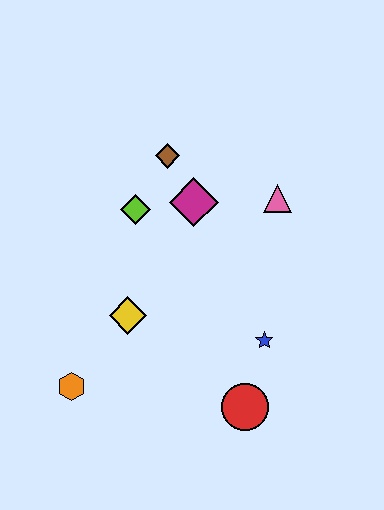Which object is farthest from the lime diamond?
The red circle is farthest from the lime diamond.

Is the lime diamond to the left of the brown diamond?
Yes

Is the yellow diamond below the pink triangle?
Yes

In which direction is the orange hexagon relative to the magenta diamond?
The orange hexagon is below the magenta diamond.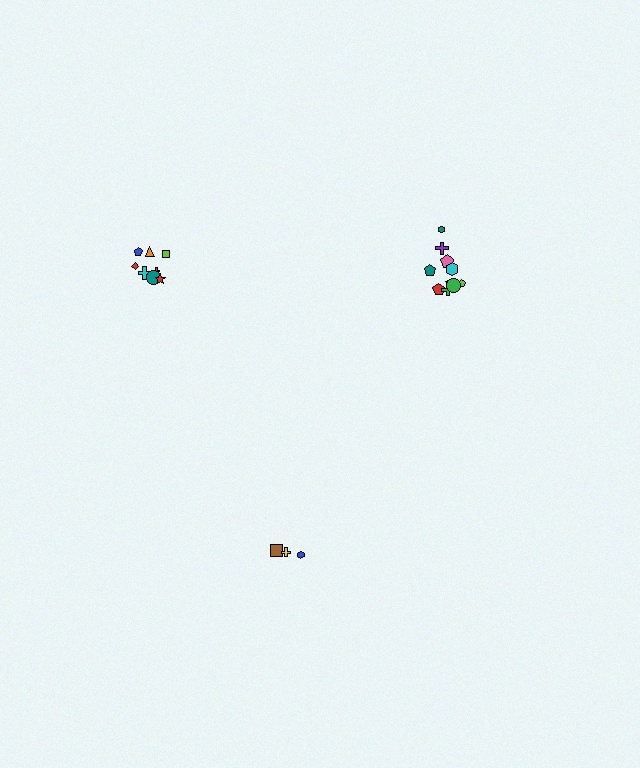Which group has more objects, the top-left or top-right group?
The top-right group.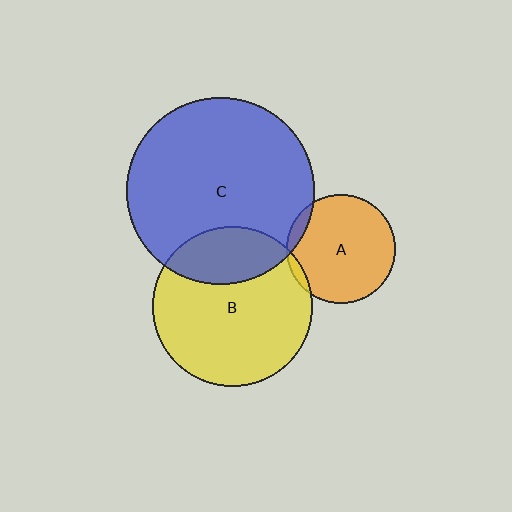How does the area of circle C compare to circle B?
Approximately 1.4 times.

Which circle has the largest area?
Circle C (blue).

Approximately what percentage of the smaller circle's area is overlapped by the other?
Approximately 25%.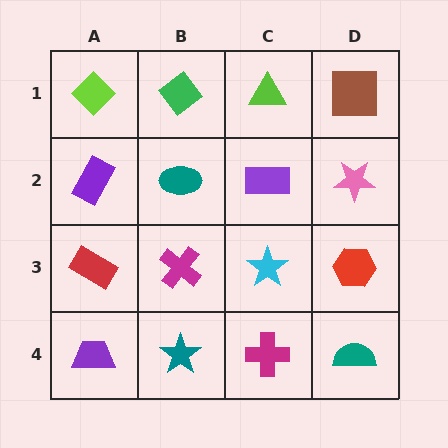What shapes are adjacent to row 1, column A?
A purple rectangle (row 2, column A), a green diamond (row 1, column B).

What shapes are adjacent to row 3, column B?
A teal ellipse (row 2, column B), a teal star (row 4, column B), a red rectangle (row 3, column A), a cyan star (row 3, column C).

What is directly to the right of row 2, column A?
A teal ellipse.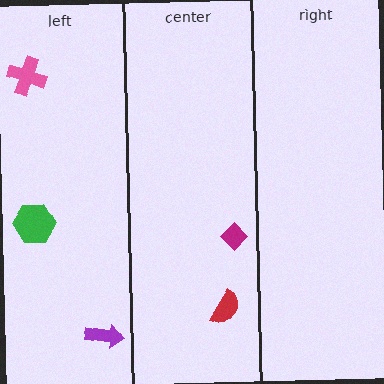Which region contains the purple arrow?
The left region.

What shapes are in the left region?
The pink cross, the purple arrow, the green hexagon.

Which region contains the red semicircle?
The center region.